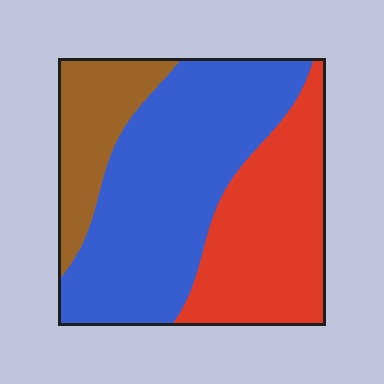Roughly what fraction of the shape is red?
Red takes up between a sixth and a third of the shape.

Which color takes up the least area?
Brown, at roughly 15%.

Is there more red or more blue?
Blue.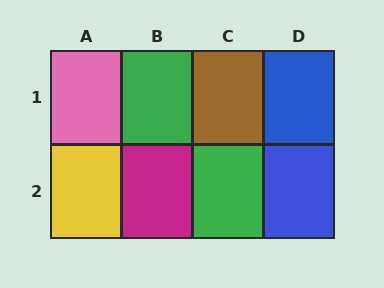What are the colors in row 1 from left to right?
Pink, green, brown, blue.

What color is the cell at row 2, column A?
Yellow.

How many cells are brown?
1 cell is brown.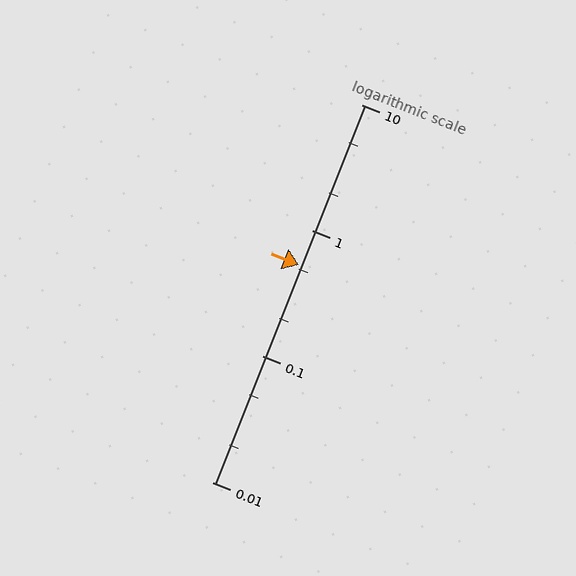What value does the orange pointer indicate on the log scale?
The pointer indicates approximately 0.53.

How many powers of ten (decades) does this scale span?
The scale spans 3 decades, from 0.01 to 10.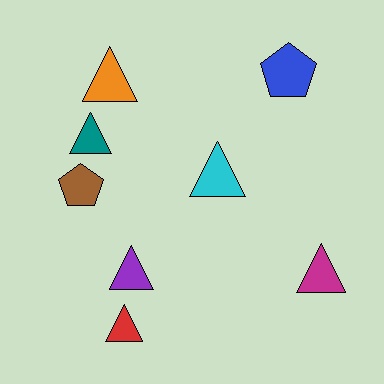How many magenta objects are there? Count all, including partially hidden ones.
There is 1 magenta object.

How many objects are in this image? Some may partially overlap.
There are 8 objects.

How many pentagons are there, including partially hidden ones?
There are 2 pentagons.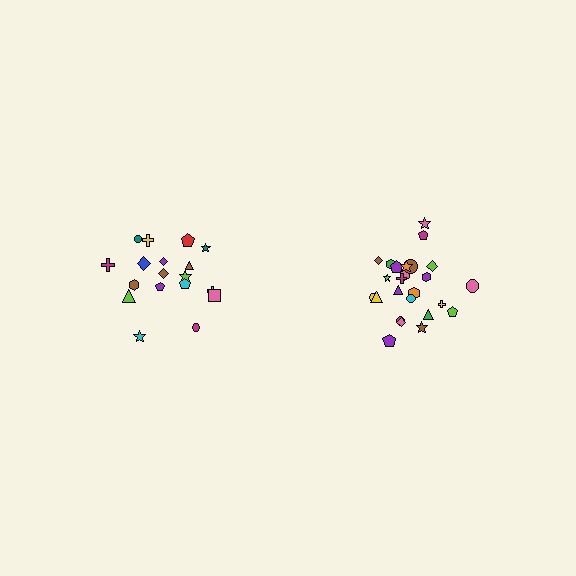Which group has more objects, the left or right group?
The right group.